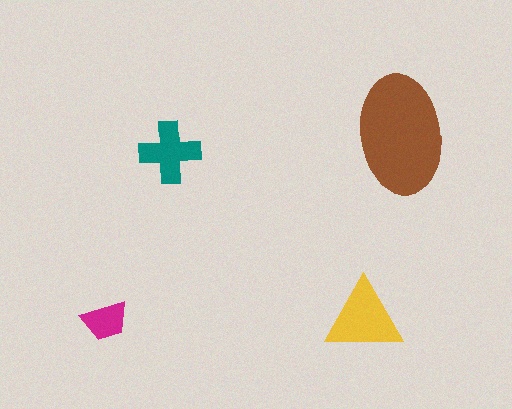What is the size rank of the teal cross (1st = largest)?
3rd.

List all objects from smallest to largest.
The magenta trapezoid, the teal cross, the yellow triangle, the brown ellipse.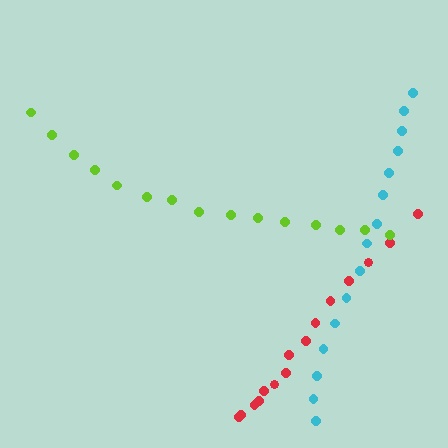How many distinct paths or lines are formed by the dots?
There are 3 distinct paths.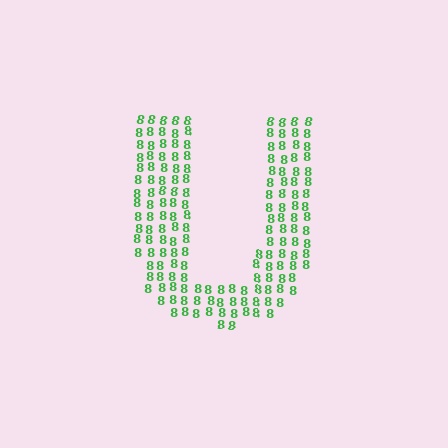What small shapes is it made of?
It is made of small digit 8's.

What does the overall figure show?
The overall figure shows the letter U.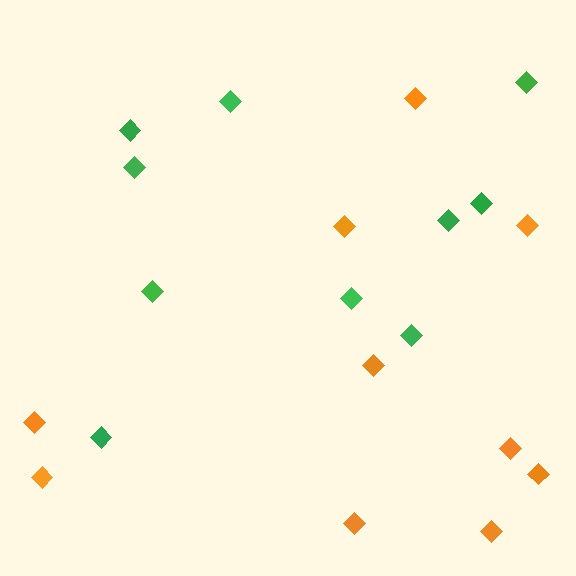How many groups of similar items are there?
There are 2 groups: one group of green diamonds (10) and one group of orange diamonds (10).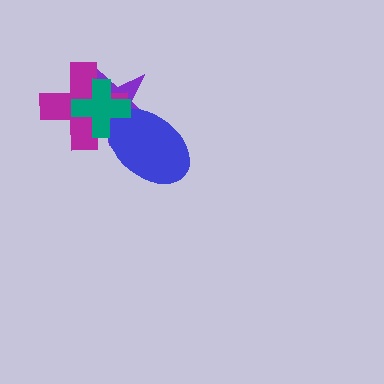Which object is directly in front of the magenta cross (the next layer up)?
The blue ellipse is directly in front of the magenta cross.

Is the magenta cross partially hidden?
Yes, it is partially covered by another shape.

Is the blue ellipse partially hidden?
Yes, it is partially covered by another shape.